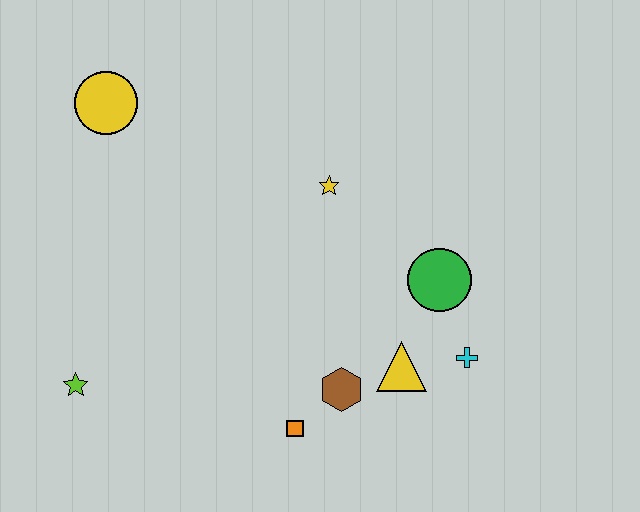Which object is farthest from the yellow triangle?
The yellow circle is farthest from the yellow triangle.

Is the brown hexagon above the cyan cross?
No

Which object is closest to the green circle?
The cyan cross is closest to the green circle.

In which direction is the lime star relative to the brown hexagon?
The lime star is to the left of the brown hexagon.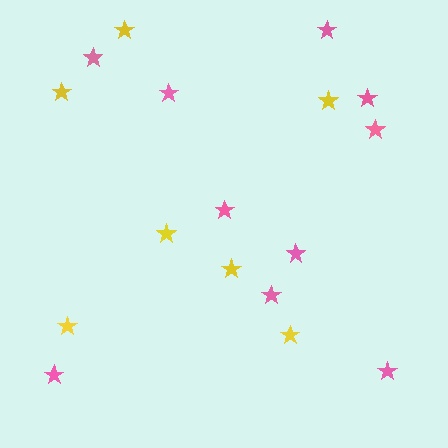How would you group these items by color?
There are 2 groups: one group of pink stars (10) and one group of yellow stars (7).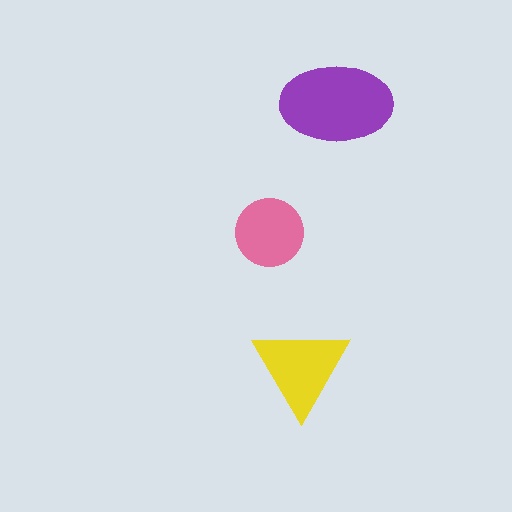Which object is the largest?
The purple ellipse.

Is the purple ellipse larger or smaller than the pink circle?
Larger.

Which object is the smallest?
The pink circle.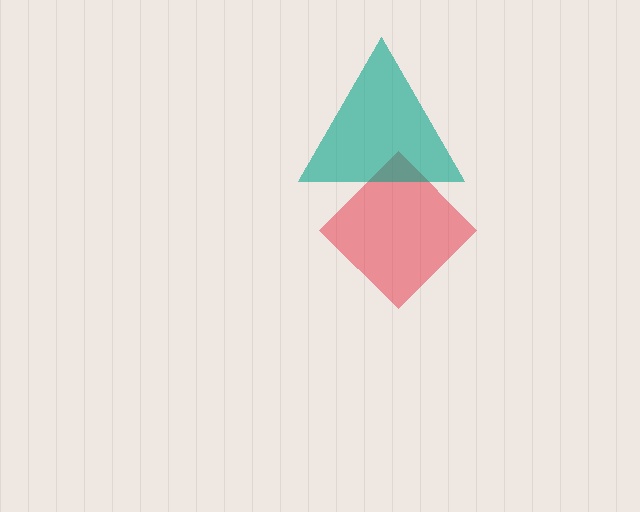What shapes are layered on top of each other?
The layered shapes are: a red diamond, a teal triangle.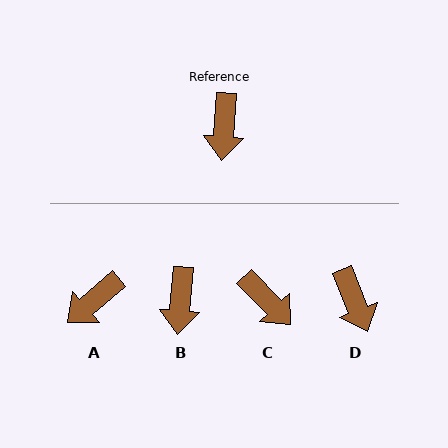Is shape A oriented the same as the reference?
No, it is off by about 45 degrees.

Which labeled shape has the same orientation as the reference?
B.